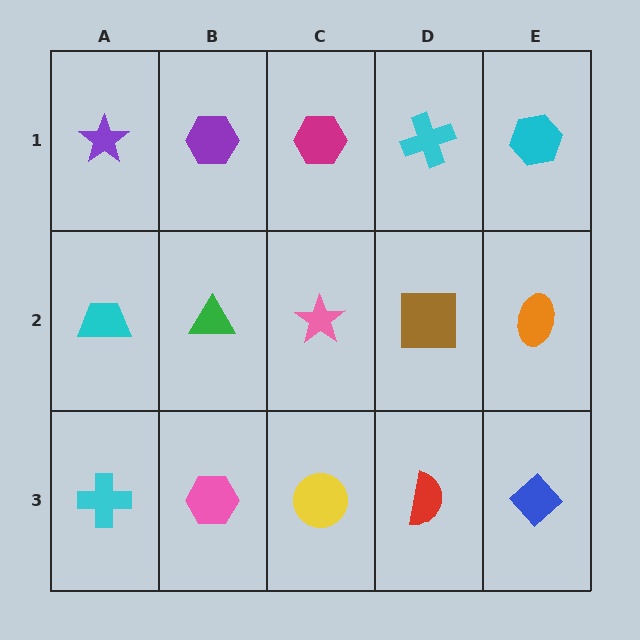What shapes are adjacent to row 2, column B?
A purple hexagon (row 1, column B), a pink hexagon (row 3, column B), a cyan trapezoid (row 2, column A), a pink star (row 2, column C).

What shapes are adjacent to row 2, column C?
A magenta hexagon (row 1, column C), a yellow circle (row 3, column C), a green triangle (row 2, column B), a brown square (row 2, column D).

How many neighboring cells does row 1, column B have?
3.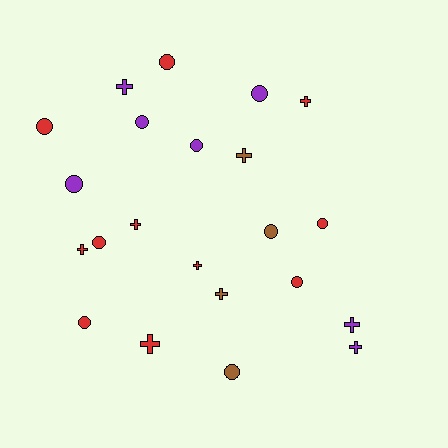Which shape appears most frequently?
Circle, with 12 objects.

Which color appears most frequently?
Red, with 11 objects.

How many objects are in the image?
There are 22 objects.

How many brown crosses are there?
There are 2 brown crosses.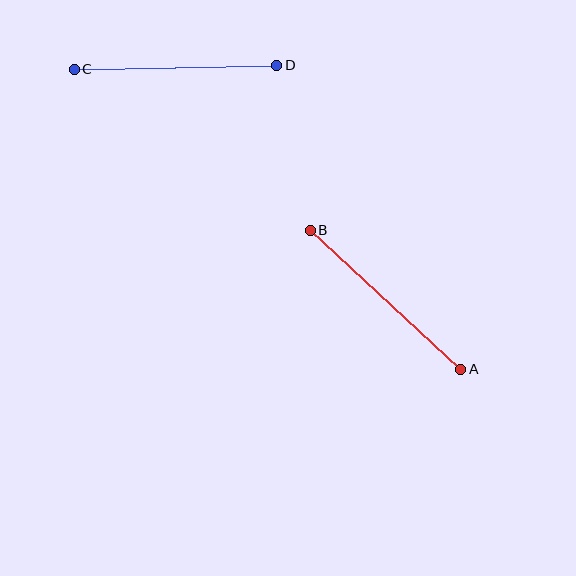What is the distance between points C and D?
The distance is approximately 203 pixels.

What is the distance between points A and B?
The distance is approximately 205 pixels.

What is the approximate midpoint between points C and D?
The midpoint is at approximately (176, 67) pixels.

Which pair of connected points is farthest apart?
Points A and B are farthest apart.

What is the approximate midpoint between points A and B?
The midpoint is at approximately (385, 300) pixels.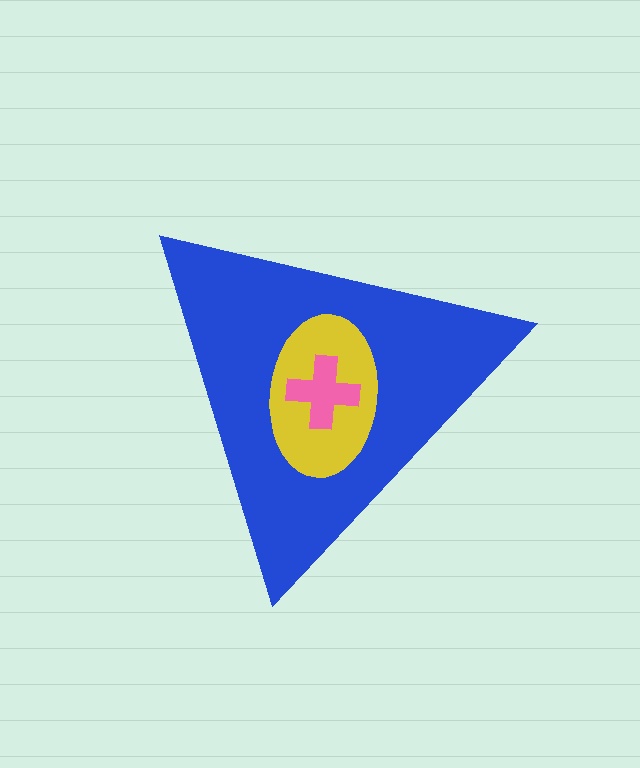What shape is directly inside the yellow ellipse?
The pink cross.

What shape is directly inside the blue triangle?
The yellow ellipse.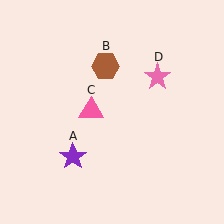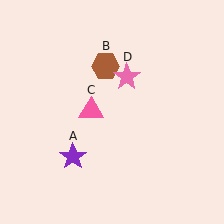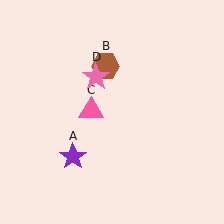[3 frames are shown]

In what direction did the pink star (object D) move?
The pink star (object D) moved left.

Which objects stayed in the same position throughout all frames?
Purple star (object A) and brown hexagon (object B) and pink triangle (object C) remained stationary.